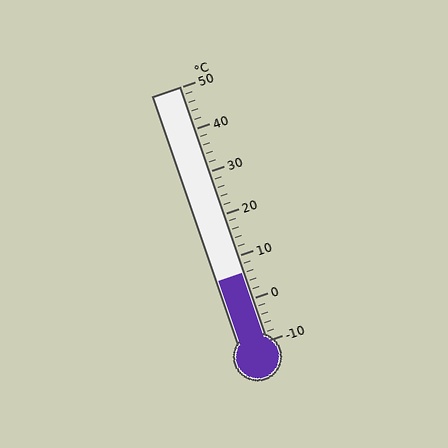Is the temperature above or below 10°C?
The temperature is below 10°C.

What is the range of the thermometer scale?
The thermometer scale ranges from -10°C to 50°C.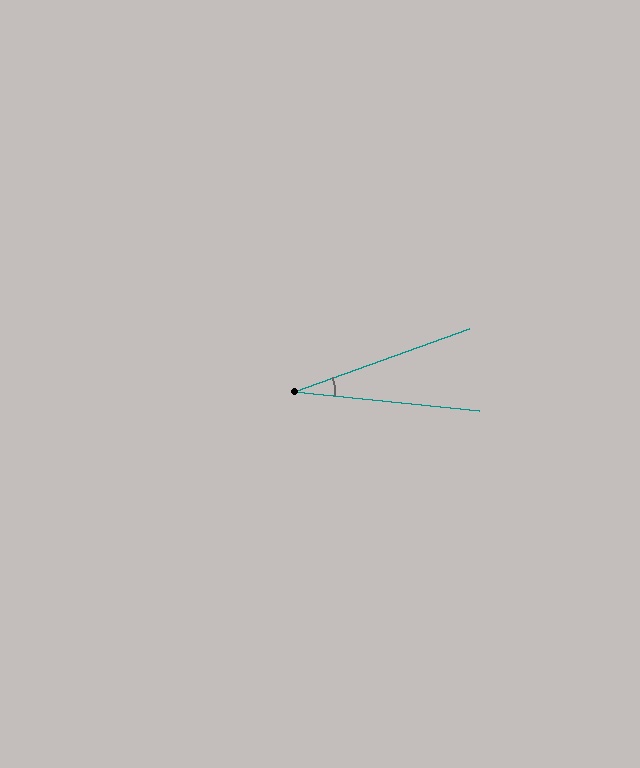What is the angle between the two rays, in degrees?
Approximately 26 degrees.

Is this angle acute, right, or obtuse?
It is acute.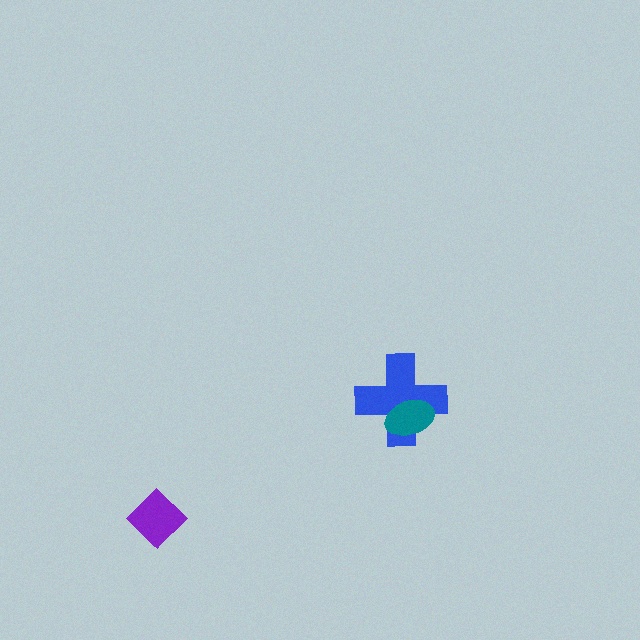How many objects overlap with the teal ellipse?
1 object overlaps with the teal ellipse.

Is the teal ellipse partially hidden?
No, no other shape covers it.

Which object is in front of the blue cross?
The teal ellipse is in front of the blue cross.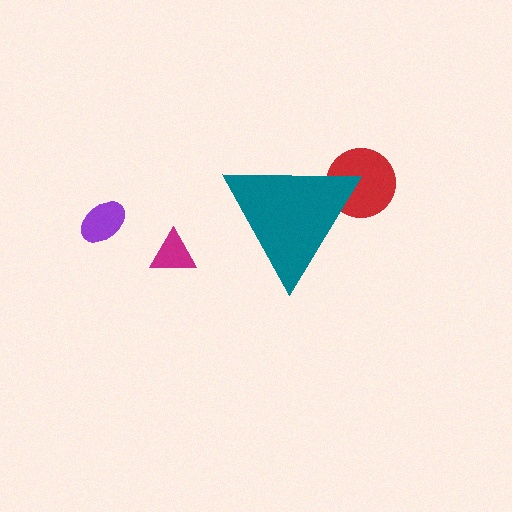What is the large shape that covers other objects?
A teal triangle.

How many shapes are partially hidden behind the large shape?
1 shape is partially hidden.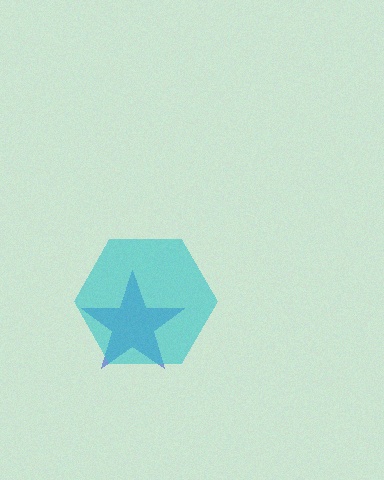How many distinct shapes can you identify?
There are 2 distinct shapes: a blue star, a cyan hexagon.